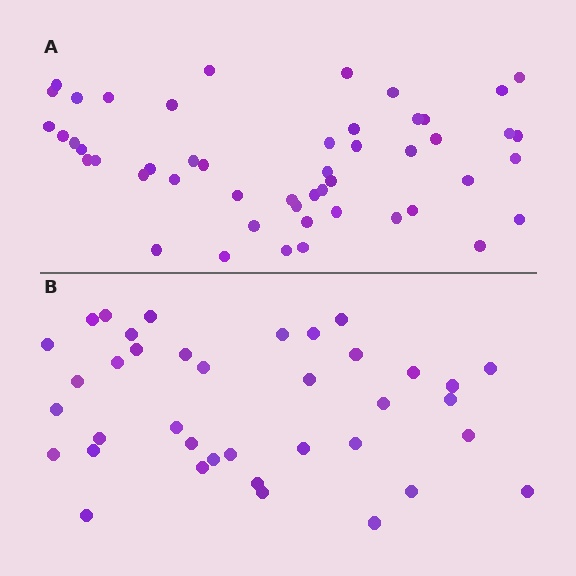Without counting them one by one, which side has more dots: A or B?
Region A (the top region) has more dots.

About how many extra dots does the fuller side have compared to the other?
Region A has roughly 12 or so more dots than region B.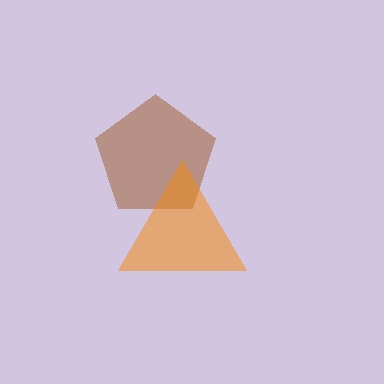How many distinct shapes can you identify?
There are 2 distinct shapes: a brown pentagon, an orange triangle.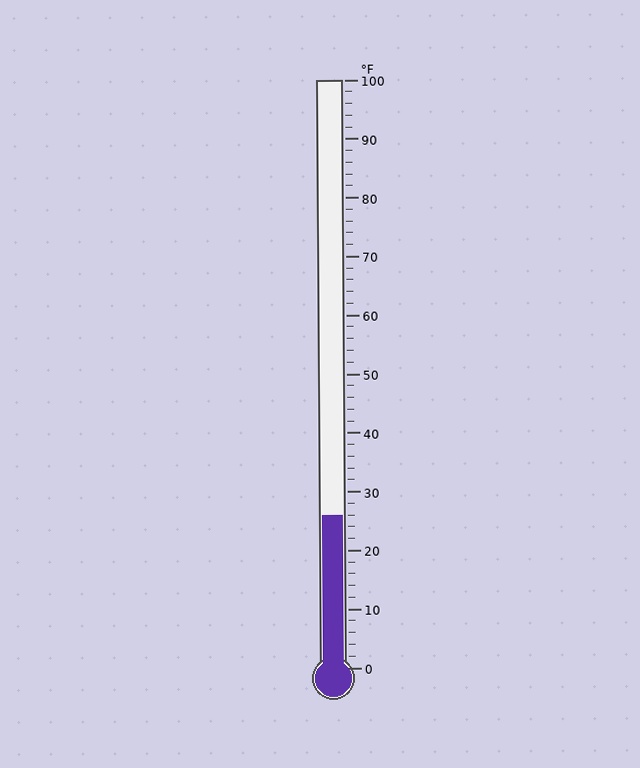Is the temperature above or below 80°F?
The temperature is below 80°F.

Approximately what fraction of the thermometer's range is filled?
The thermometer is filled to approximately 25% of its range.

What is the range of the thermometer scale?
The thermometer scale ranges from 0°F to 100°F.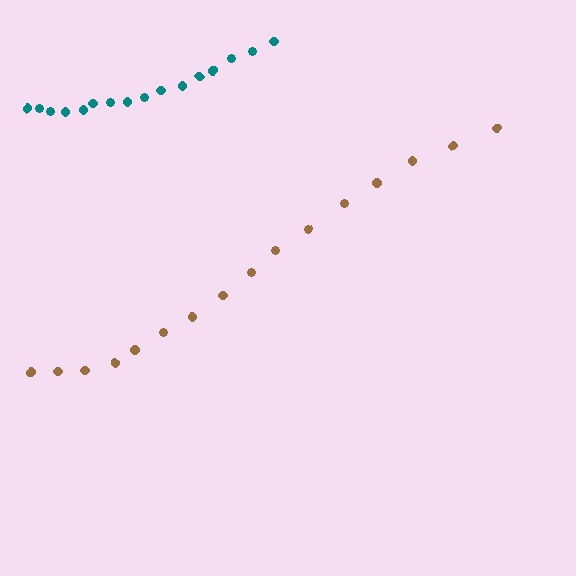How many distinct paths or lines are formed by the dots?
There are 2 distinct paths.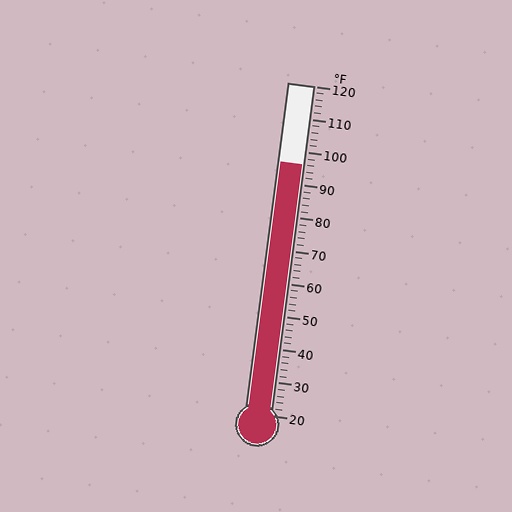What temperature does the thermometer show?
The thermometer shows approximately 96°F.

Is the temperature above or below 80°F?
The temperature is above 80°F.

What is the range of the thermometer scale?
The thermometer scale ranges from 20°F to 120°F.